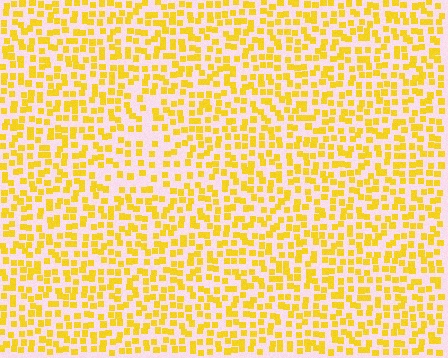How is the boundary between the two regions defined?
The boundary is defined by a change in element density (approximately 1.6x ratio). All elements are the same color, size, and shape.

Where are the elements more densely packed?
The elements are more densely packed outside the triangle boundary.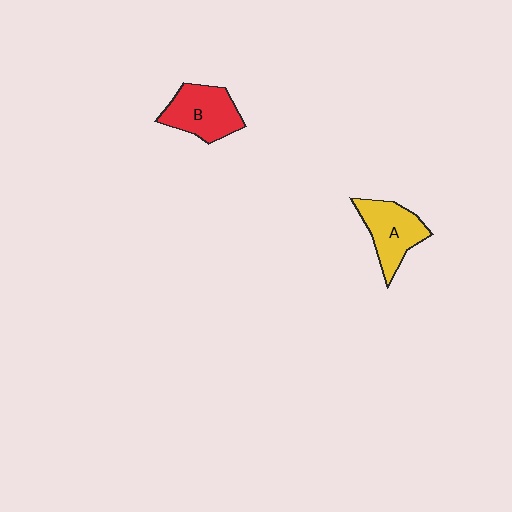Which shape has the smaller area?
Shape A (yellow).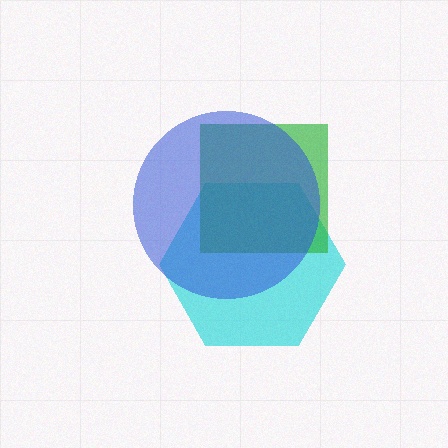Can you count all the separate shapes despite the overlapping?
Yes, there are 3 separate shapes.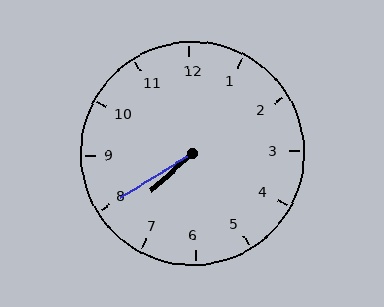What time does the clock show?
7:40.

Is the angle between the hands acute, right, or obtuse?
It is acute.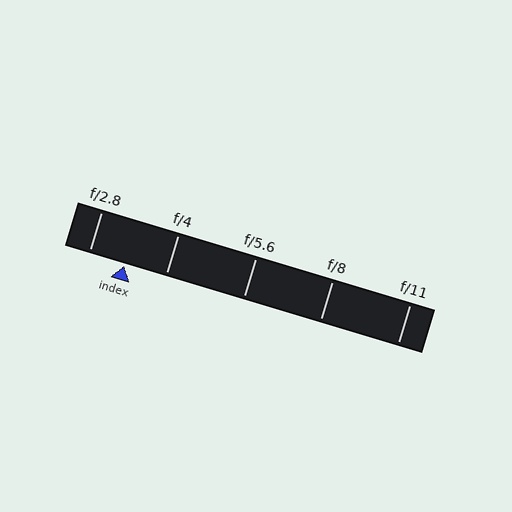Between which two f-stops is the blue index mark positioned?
The index mark is between f/2.8 and f/4.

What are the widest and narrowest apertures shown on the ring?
The widest aperture shown is f/2.8 and the narrowest is f/11.